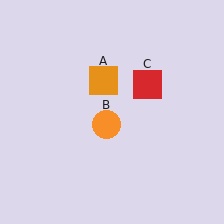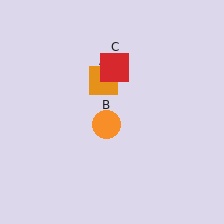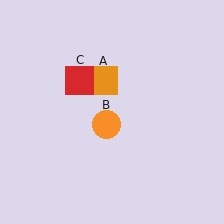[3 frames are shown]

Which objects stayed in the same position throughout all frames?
Orange square (object A) and orange circle (object B) remained stationary.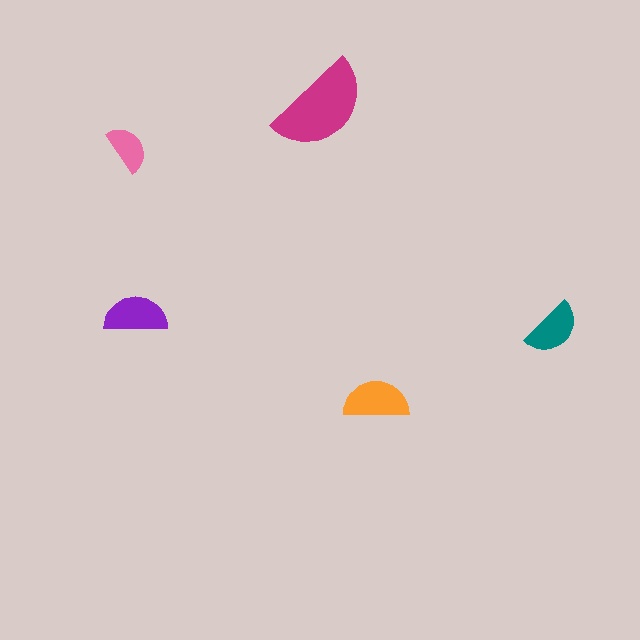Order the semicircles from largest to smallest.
the magenta one, the orange one, the purple one, the teal one, the pink one.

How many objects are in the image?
There are 5 objects in the image.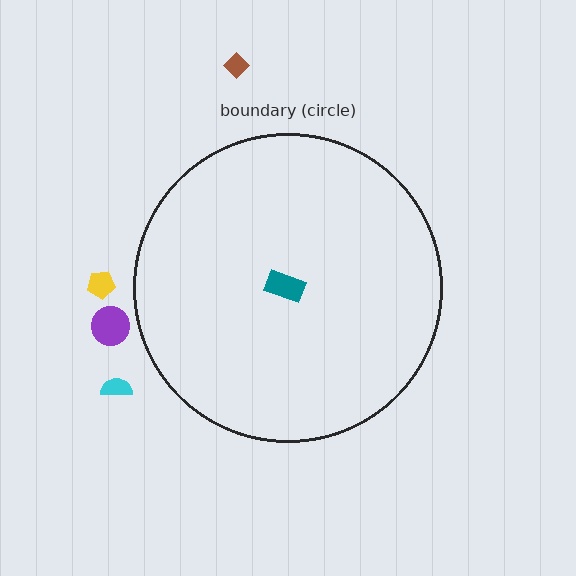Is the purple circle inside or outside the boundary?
Outside.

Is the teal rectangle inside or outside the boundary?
Inside.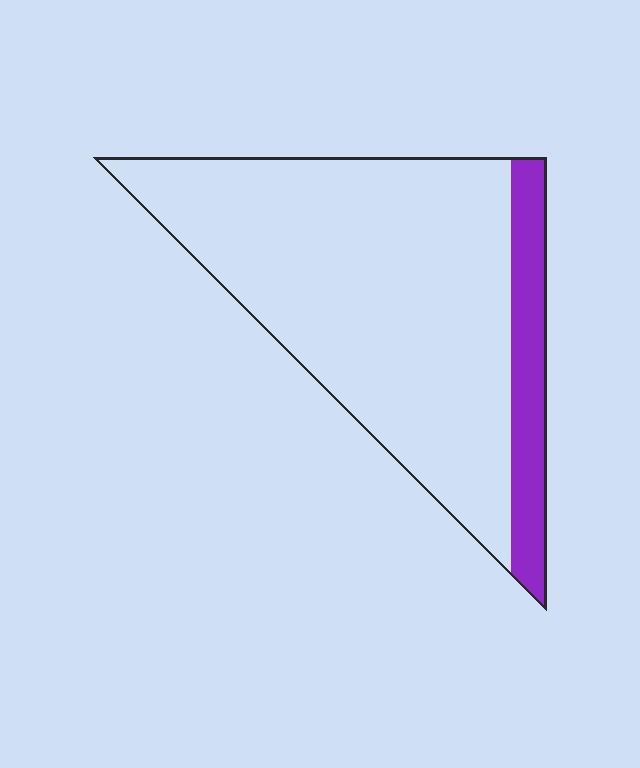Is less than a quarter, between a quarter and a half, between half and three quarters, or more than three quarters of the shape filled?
Less than a quarter.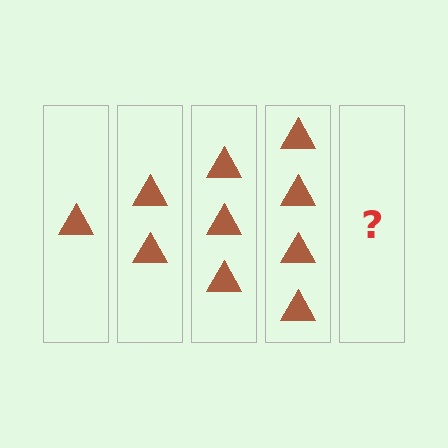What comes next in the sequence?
The next element should be 5 triangles.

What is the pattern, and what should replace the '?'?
The pattern is that each step adds one more triangle. The '?' should be 5 triangles.